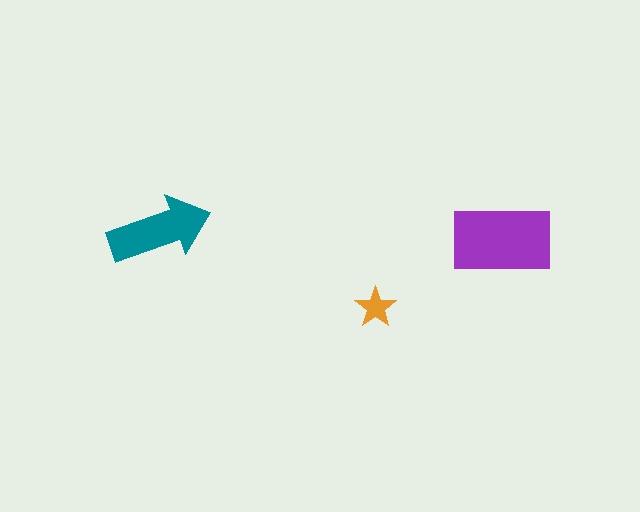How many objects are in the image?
There are 3 objects in the image.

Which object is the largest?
The purple rectangle.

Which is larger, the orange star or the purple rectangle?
The purple rectangle.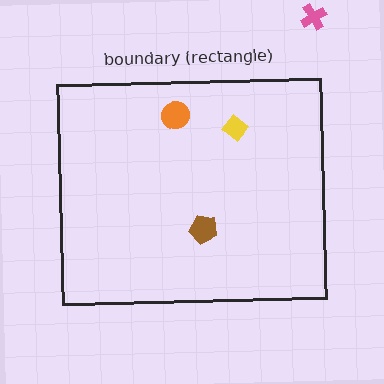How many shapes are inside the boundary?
3 inside, 1 outside.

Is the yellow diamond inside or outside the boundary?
Inside.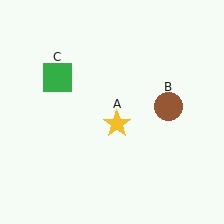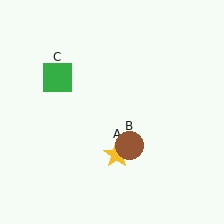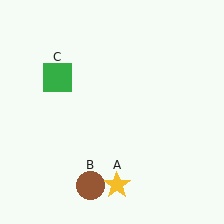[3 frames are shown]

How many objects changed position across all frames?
2 objects changed position: yellow star (object A), brown circle (object B).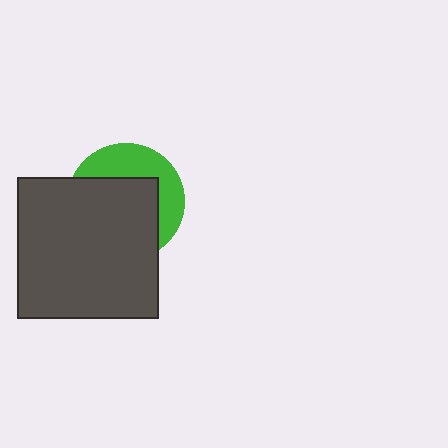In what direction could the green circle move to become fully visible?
The green circle could move toward the upper-right. That would shift it out from behind the dark gray square entirely.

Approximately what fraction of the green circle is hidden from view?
Roughly 62% of the green circle is hidden behind the dark gray square.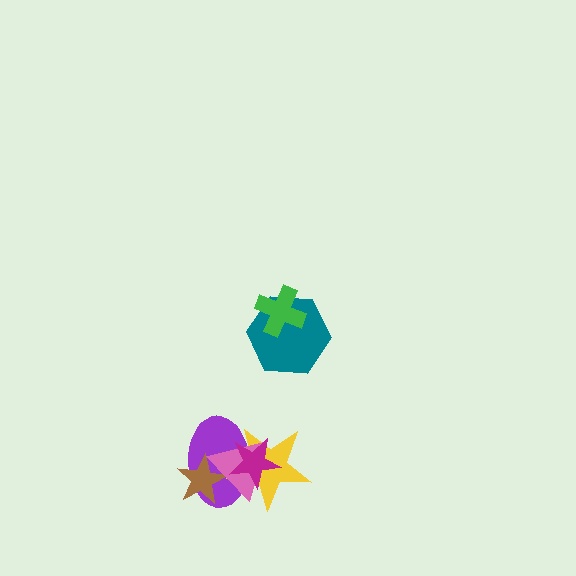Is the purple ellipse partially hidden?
Yes, it is partially covered by another shape.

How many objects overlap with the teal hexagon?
1 object overlaps with the teal hexagon.